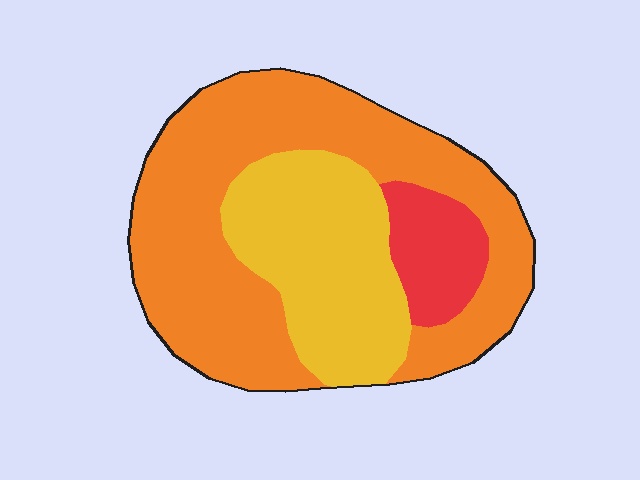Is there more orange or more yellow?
Orange.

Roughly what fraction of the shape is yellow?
Yellow covers roughly 30% of the shape.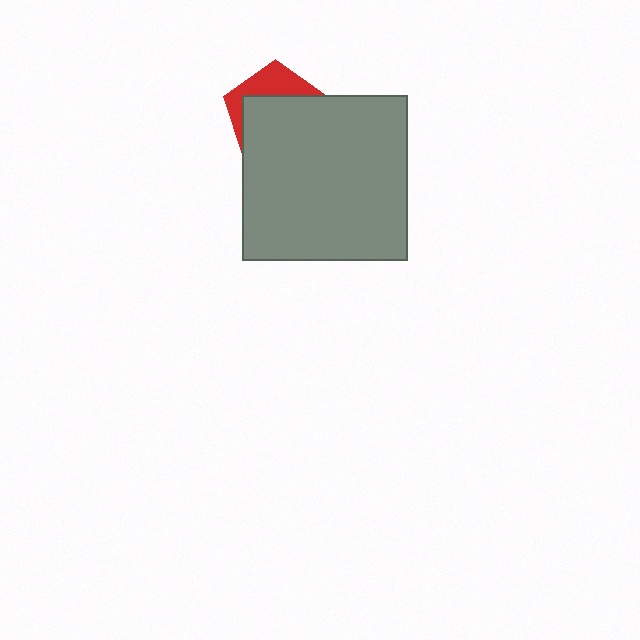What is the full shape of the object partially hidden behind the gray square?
The partially hidden object is a red pentagon.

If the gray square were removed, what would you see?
You would see the complete red pentagon.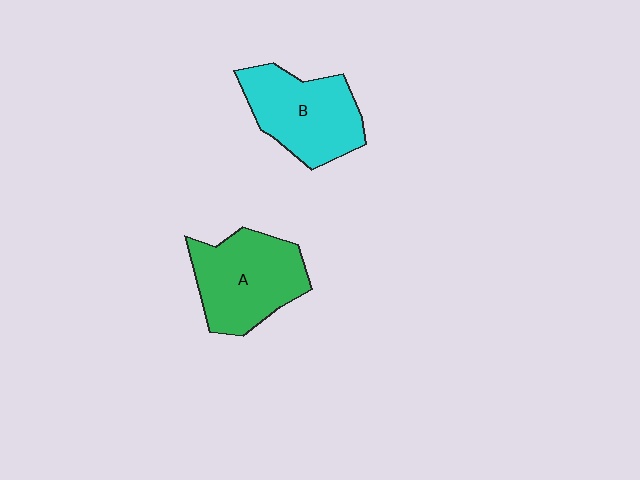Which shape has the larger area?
Shape A (green).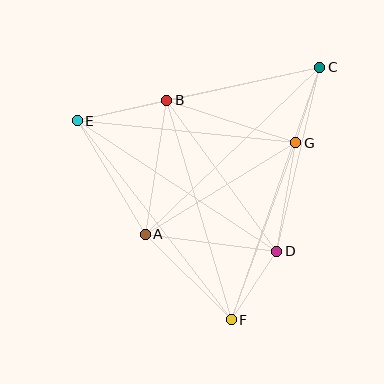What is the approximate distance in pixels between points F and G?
The distance between F and G is approximately 188 pixels.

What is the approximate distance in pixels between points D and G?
The distance between D and G is approximately 110 pixels.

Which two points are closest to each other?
Points C and G are closest to each other.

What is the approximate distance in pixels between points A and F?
The distance between A and F is approximately 121 pixels.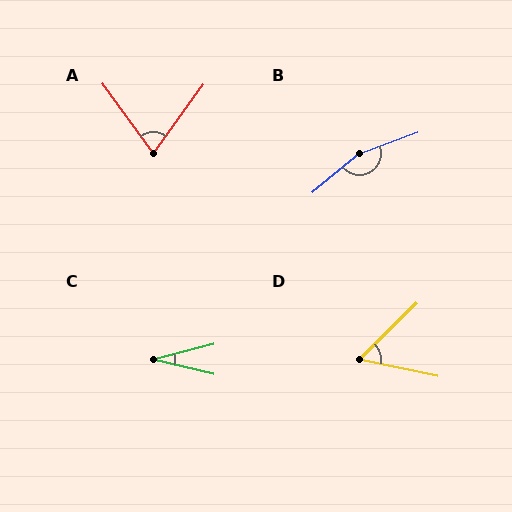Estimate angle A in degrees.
Approximately 72 degrees.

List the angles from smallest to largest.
C (28°), D (56°), A (72°), B (160°).